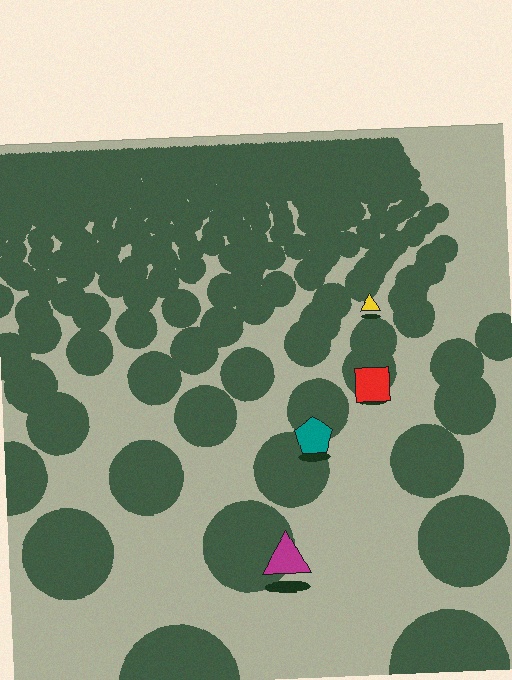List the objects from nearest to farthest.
From nearest to farthest: the magenta triangle, the teal pentagon, the red square, the yellow triangle.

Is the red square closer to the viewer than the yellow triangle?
Yes. The red square is closer — you can tell from the texture gradient: the ground texture is coarser near it.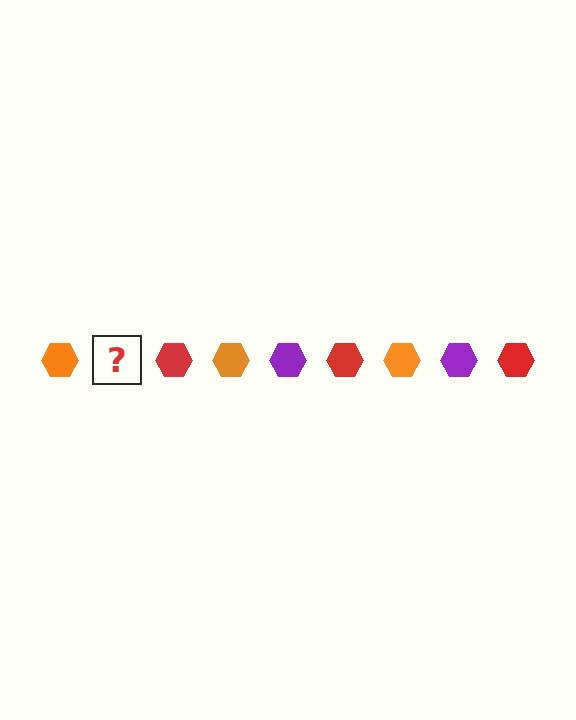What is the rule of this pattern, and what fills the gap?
The rule is that the pattern cycles through orange, purple, red hexagons. The gap should be filled with a purple hexagon.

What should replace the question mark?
The question mark should be replaced with a purple hexagon.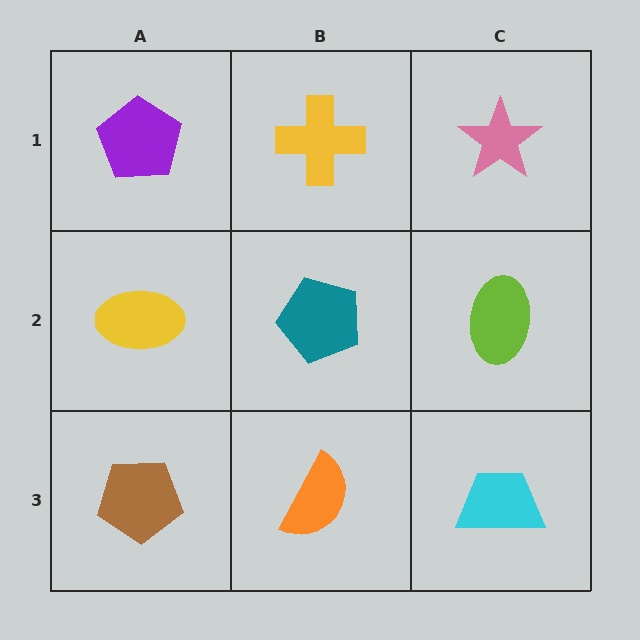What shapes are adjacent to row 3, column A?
A yellow ellipse (row 2, column A), an orange semicircle (row 3, column B).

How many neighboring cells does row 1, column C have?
2.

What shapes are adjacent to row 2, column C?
A pink star (row 1, column C), a cyan trapezoid (row 3, column C), a teal pentagon (row 2, column B).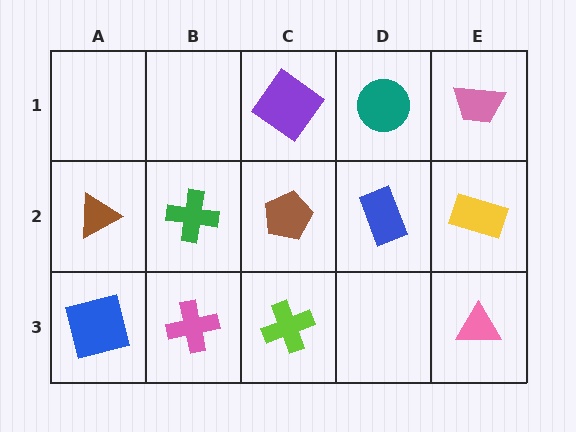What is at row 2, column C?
A brown pentagon.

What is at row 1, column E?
A pink trapezoid.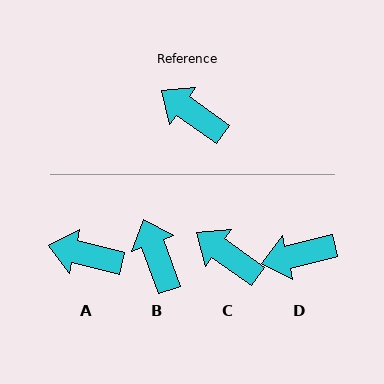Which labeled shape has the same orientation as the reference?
C.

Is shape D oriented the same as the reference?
No, it is off by about 49 degrees.